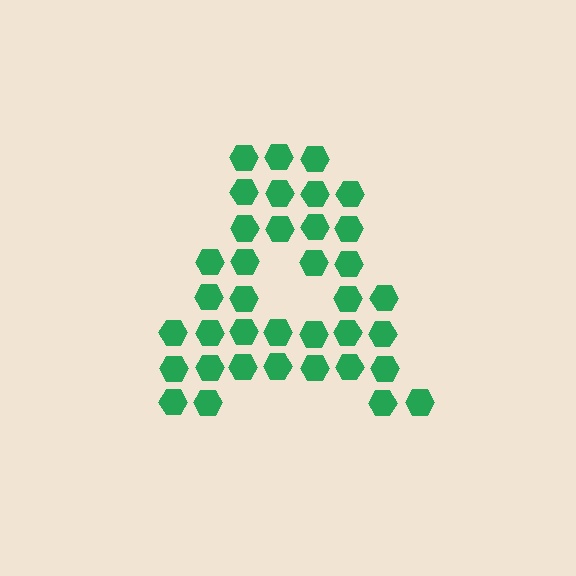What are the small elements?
The small elements are hexagons.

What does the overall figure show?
The overall figure shows the letter A.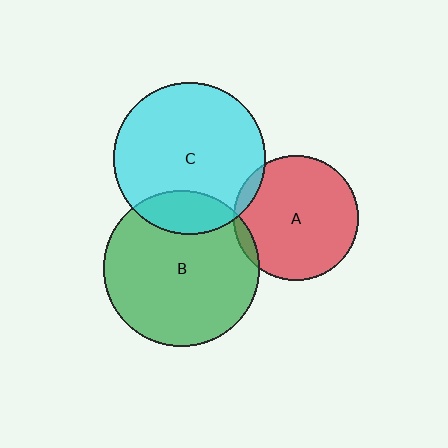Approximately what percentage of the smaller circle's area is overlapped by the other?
Approximately 5%.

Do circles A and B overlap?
Yes.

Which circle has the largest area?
Circle B (green).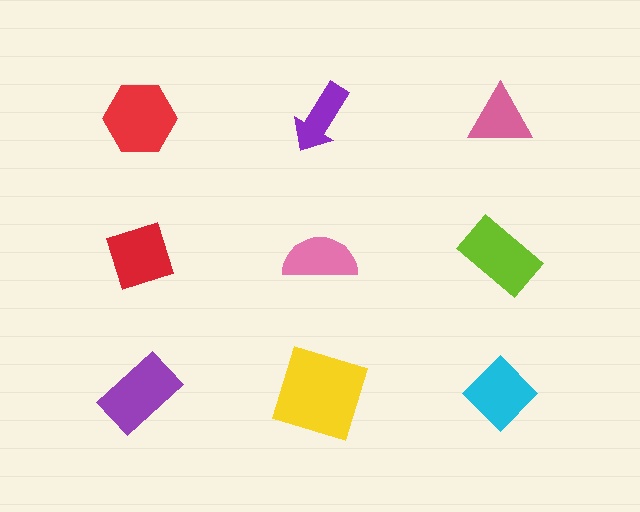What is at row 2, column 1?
A red diamond.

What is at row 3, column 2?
A yellow square.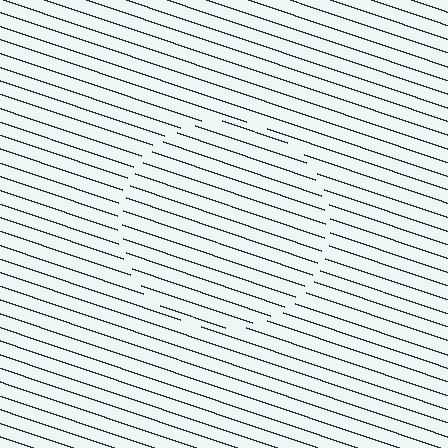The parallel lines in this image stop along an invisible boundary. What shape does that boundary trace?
An illusory circle. The interior of the shape contains the same grating, shifted by half a period — the contour is defined by the phase discontinuity where line-ends from the inner and outer gratings abut.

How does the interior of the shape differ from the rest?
The interior of the shape contains the same grating, shifted by half a period — the contour is defined by the phase discontinuity where line-ends from the inner and outer gratings abut.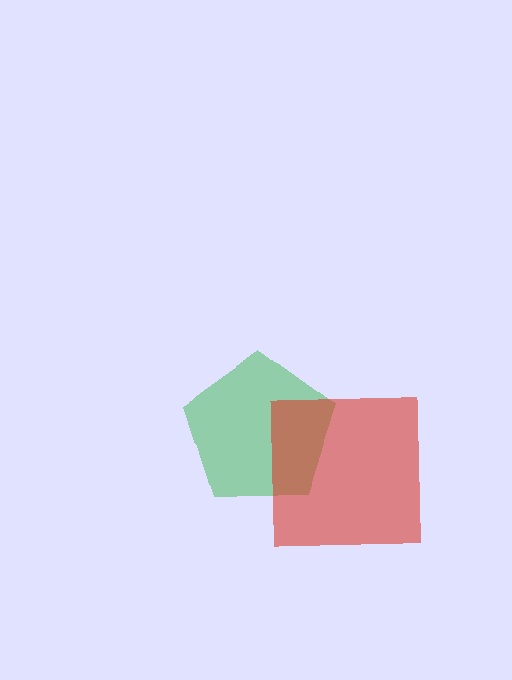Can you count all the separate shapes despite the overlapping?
Yes, there are 2 separate shapes.